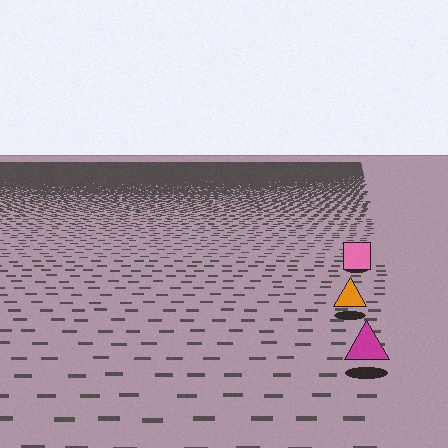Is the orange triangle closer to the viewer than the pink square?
Yes. The orange triangle is closer — you can tell from the texture gradient: the ground texture is coarser near it.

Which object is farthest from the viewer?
The pink square is farthest from the viewer. It appears smaller and the ground texture around it is denser.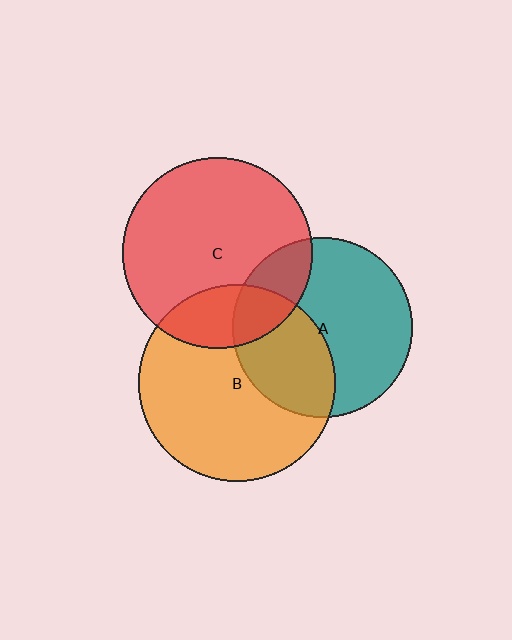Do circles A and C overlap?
Yes.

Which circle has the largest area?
Circle B (orange).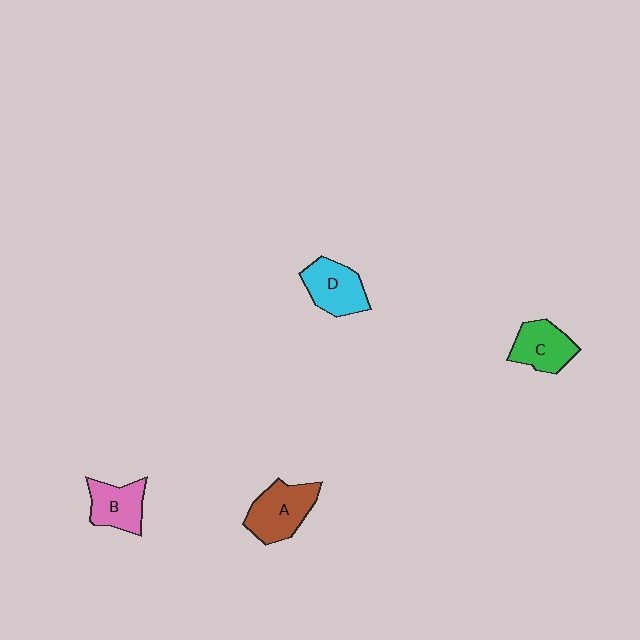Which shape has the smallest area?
Shape B (pink).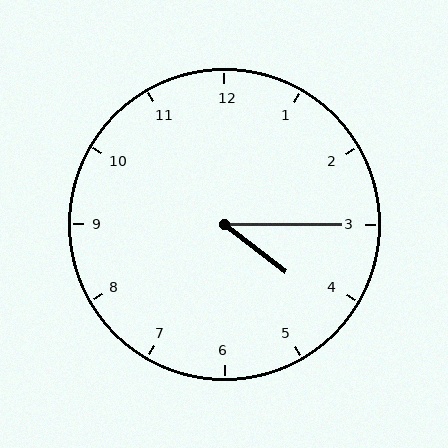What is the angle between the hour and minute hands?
Approximately 38 degrees.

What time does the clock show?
4:15.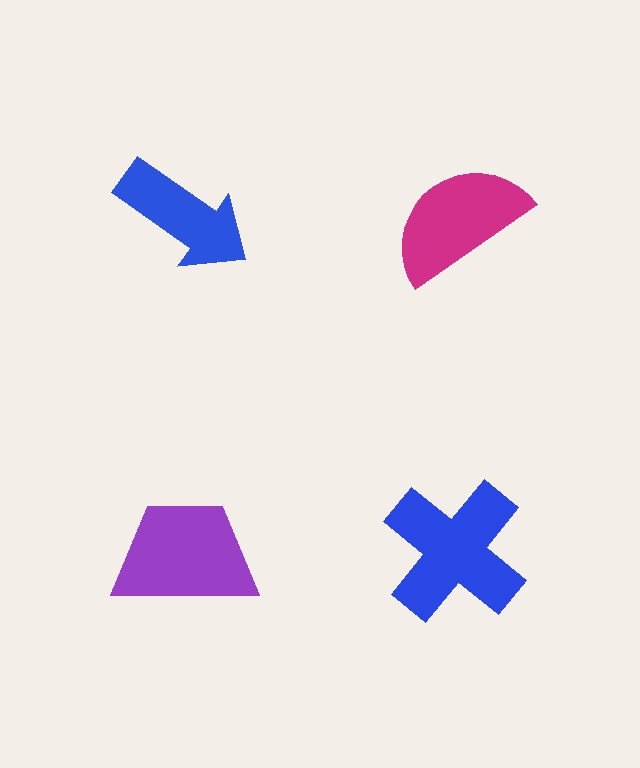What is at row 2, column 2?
A blue cross.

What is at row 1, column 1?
A blue arrow.